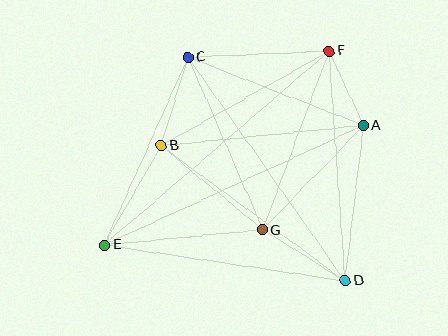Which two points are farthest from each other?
Points E and F are farthest from each other.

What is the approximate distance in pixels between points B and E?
The distance between B and E is approximately 114 pixels.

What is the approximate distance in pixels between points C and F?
The distance between C and F is approximately 141 pixels.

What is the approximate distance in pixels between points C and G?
The distance between C and G is approximately 188 pixels.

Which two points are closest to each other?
Points A and F are closest to each other.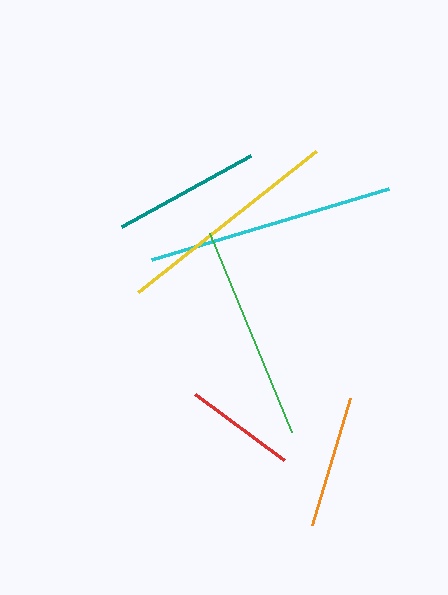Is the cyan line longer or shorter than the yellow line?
The cyan line is longer than the yellow line.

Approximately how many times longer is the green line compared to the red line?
The green line is approximately 1.9 times the length of the red line.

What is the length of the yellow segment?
The yellow segment is approximately 227 pixels long.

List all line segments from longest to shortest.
From longest to shortest: cyan, yellow, green, teal, orange, red.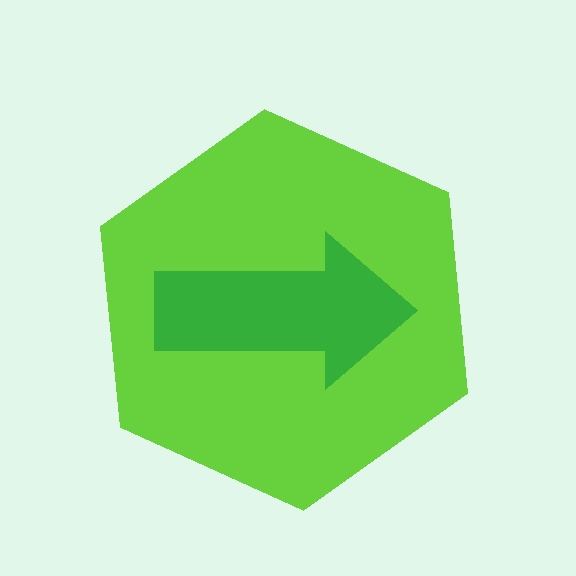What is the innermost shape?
The green arrow.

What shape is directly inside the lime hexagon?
The green arrow.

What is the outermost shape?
The lime hexagon.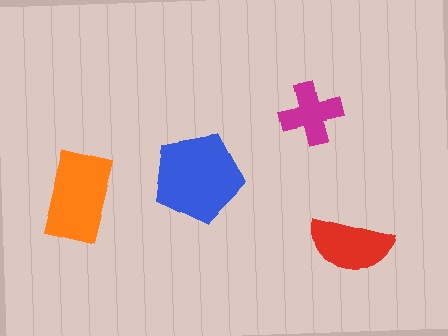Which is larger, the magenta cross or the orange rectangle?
The orange rectangle.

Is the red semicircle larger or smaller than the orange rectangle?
Smaller.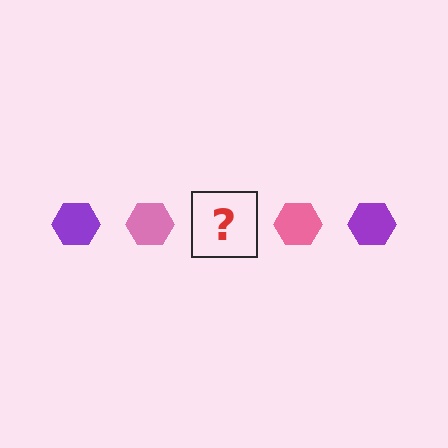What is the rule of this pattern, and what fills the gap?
The rule is that the pattern cycles through purple, pink hexagons. The gap should be filled with a purple hexagon.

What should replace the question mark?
The question mark should be replaced with a purple hexagon.